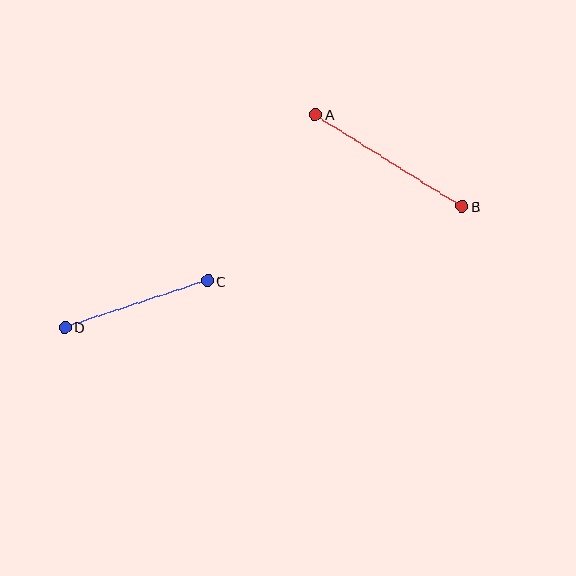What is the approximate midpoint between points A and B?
The midpoint is at approximately (389, 160) pixels.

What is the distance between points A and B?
The distance is approximately 173 pixels.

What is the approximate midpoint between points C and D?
The midpoint is at approximately (136, 304) pixels.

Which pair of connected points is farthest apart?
Points A and B are farthest apart.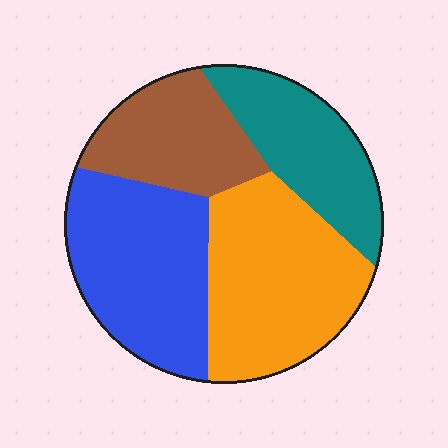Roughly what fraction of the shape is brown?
Brown takes up about one fifth (1/5) of the shape.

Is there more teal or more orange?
Orange.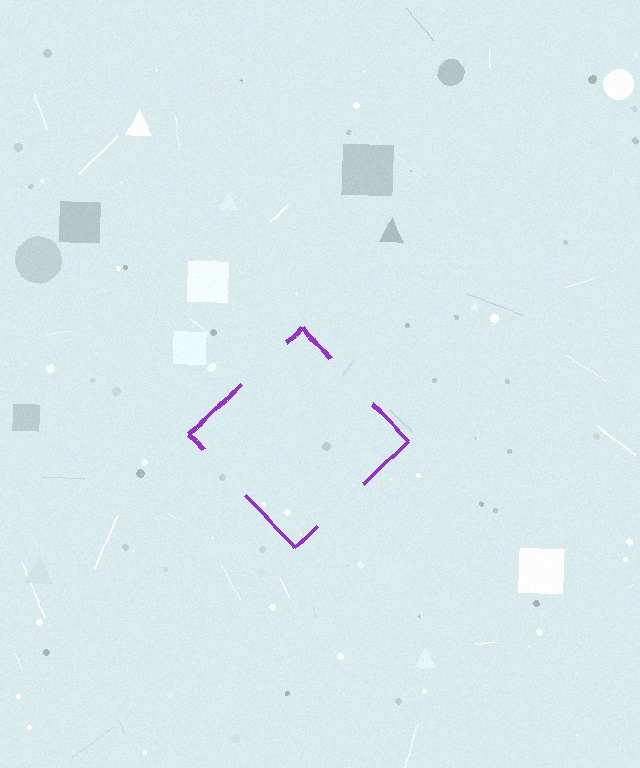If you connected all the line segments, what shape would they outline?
They would outline a diamond.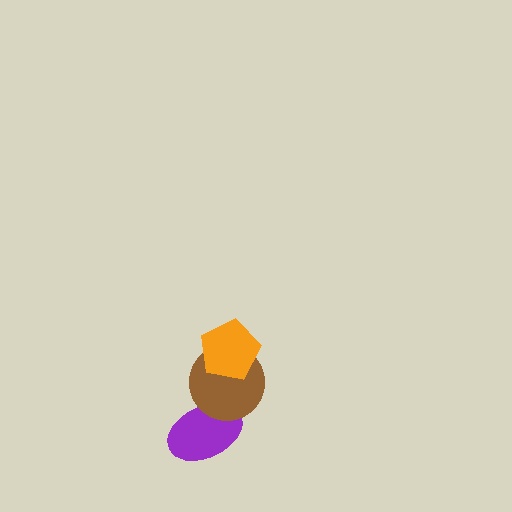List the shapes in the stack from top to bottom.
From top to bottom: the orange pentagon, the brown circle, the purple ellipse.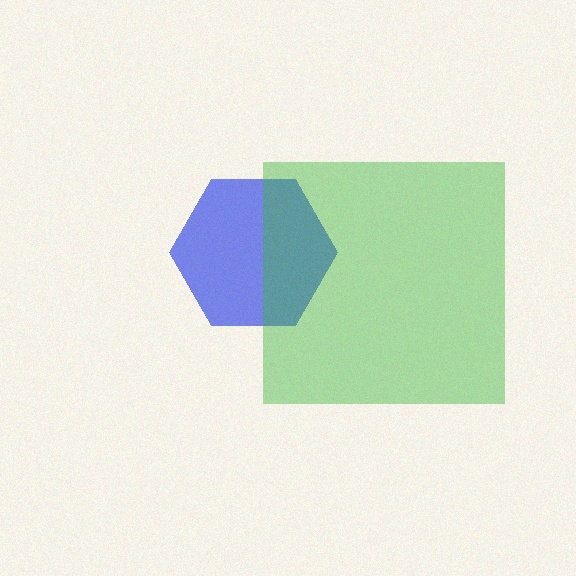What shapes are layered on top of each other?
The layered shapes are: a blue hexagon, a green square.